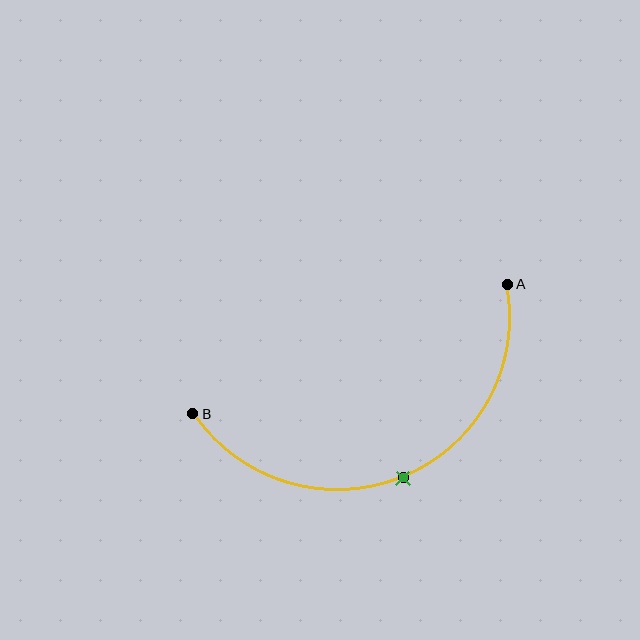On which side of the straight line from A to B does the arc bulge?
The arc bulges below the straight line connecting A and B.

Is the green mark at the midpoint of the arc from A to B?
Yes. The green mark lies on the arc at equal arc-length from both A and B — it is the arc midpoint.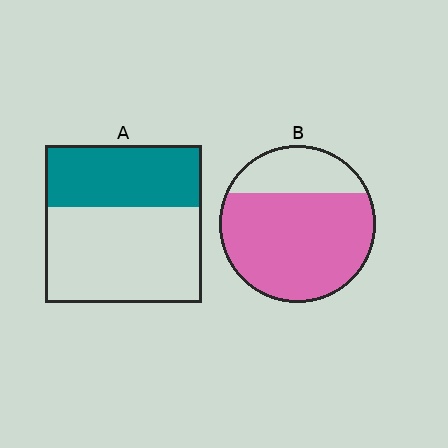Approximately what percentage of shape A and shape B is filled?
A is approximately 40% and B is approximately 75%.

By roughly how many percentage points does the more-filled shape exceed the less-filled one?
By roughly 35 percentage points (B over A).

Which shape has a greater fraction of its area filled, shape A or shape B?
Shape B.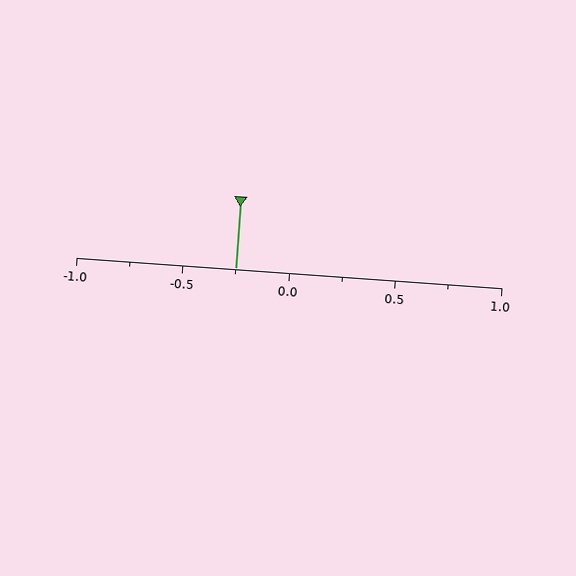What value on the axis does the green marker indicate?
The marker indicates approximately -0.25.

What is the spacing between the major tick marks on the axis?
The major ticks are spaced 0.5 apart.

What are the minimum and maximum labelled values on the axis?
The axis runs from -1.0 to 1.0.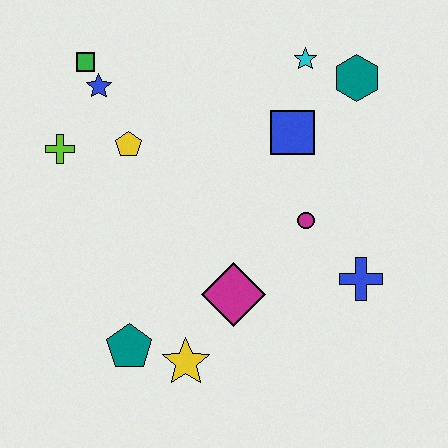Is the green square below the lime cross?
No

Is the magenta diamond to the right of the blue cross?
No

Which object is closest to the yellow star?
The teal pentagon is closest to the yellow star.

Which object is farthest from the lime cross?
The blue cross is farthest from the lime cross.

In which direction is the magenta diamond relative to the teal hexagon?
The magenta diamond is below the teal hexagon.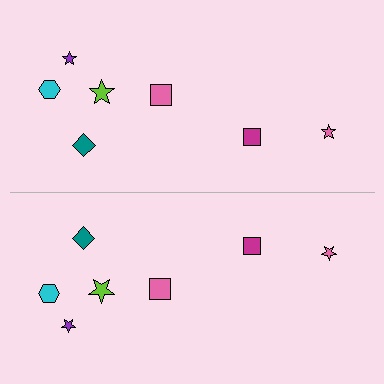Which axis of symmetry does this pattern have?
The pattern has a horizontal axis of symmetry running through the center of the image.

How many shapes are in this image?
There are 14 shapes in this image.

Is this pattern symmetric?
Yes, this pattern has bilateral (reflection) symmetry.